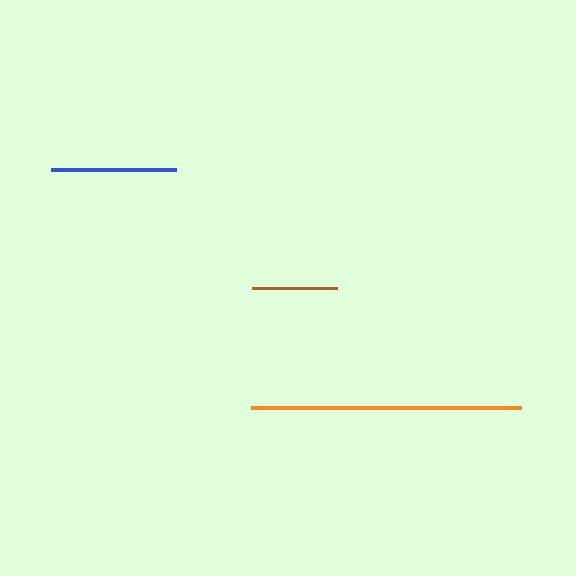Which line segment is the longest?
The orange line is the longest at approximately 270 pixels.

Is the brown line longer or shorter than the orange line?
The orange line is longer than the brown line.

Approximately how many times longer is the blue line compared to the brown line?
The blue line is approximately 1.5 times the length of the brown line.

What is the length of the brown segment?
The brown segment is approximately 84 pixels long.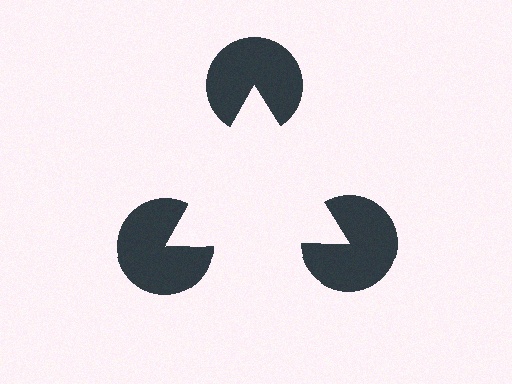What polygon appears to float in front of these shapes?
An illusory triangle — its edges are inferred from the aligned wedge cuts in the pac-man discs, not physically drawn.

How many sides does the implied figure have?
3 sides.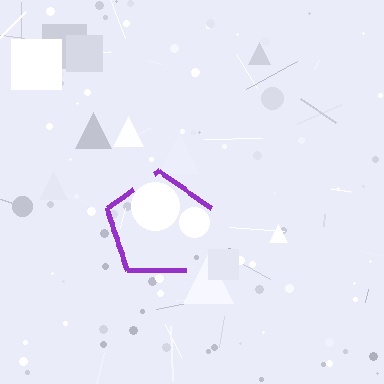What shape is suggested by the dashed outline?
The dashed outline suggests a pentagon.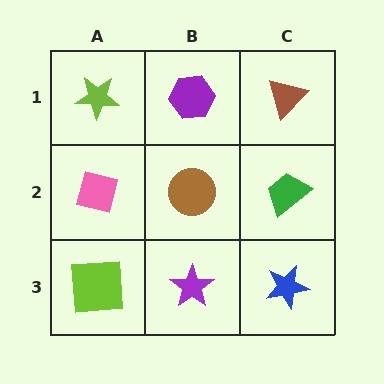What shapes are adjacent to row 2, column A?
A lime star (row 1, column A), a lime square (row 3, column A), a brown circle (row 2, column B).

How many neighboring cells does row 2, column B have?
4.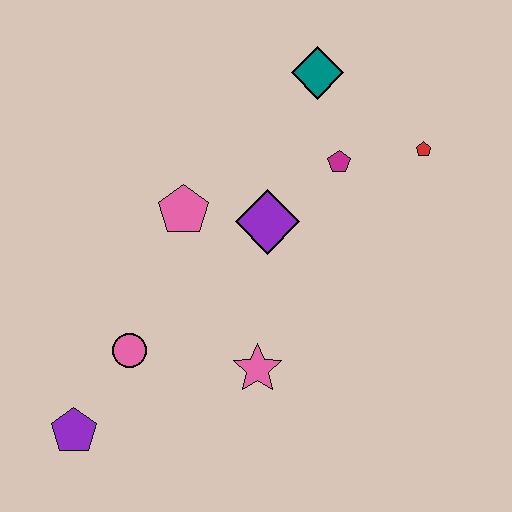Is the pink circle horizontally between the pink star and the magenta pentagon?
No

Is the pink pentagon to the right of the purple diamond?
No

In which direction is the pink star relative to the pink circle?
The pink star is to the right of the pink circle.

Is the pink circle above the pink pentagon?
No